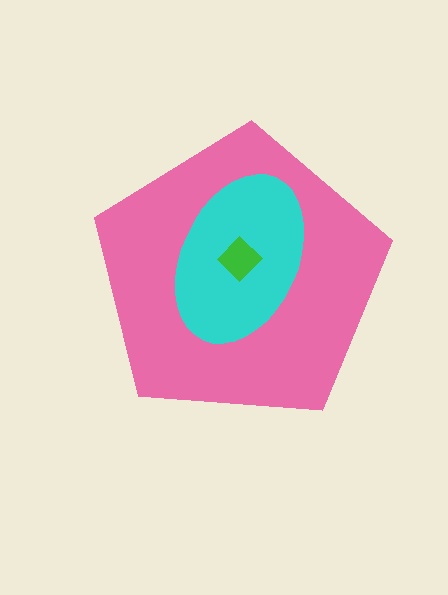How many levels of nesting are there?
3.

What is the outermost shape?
The pink pentagon.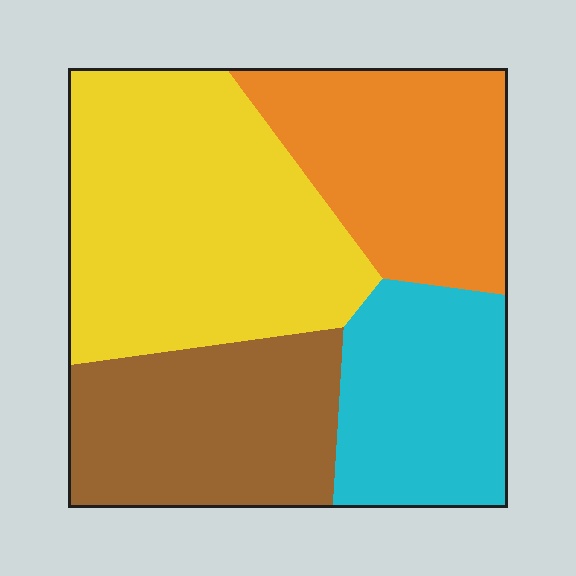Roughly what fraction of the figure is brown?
Brown covers about 25% of the figure.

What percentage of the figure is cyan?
Cyan covers 19% of the figure.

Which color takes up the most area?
Yellow, at roughly 35%.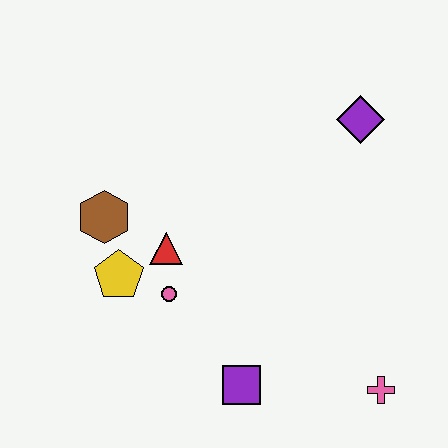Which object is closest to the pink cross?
The purple square is closest to the pink cross.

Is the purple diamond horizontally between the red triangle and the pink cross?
Yes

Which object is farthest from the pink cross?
The brown hexagon is farthest from the pink cross.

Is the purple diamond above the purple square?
Yes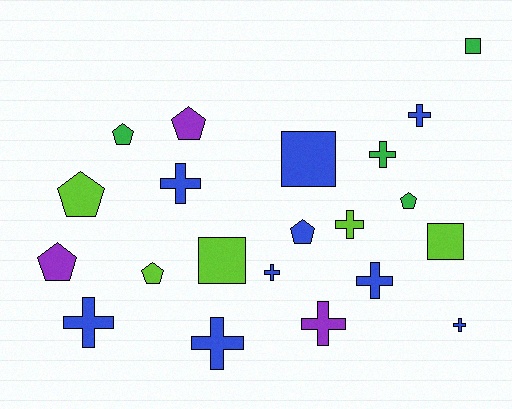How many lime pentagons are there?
There are 2 lime pentagons.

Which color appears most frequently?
Blue, with 9 objects.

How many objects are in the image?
There are 21 objects.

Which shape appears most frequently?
Cross, with 10 objects.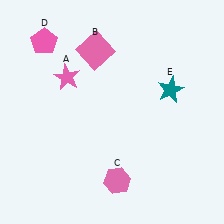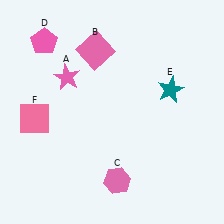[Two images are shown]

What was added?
A pink square (F) was added in Image 2.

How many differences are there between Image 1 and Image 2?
There is 1 difference between the two images.